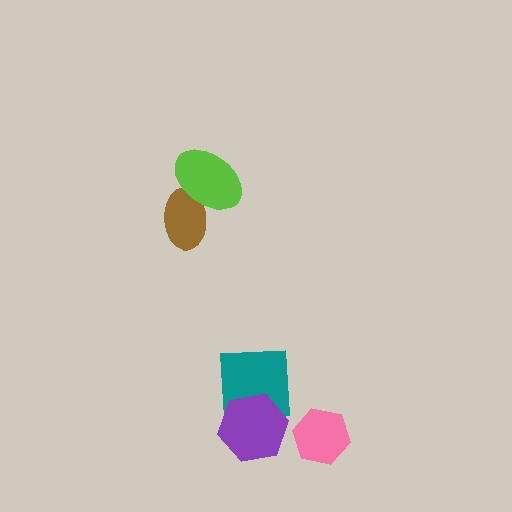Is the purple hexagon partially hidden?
No, no other shape covers it.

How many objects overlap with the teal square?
1 object overlaps with the teal square.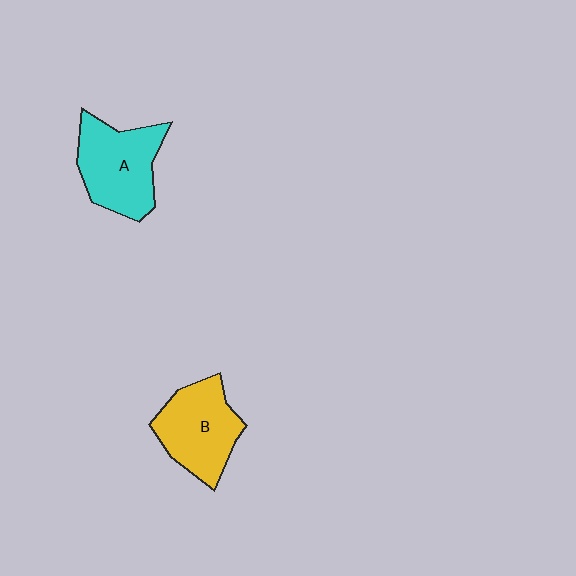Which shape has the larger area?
Shape A (cyan).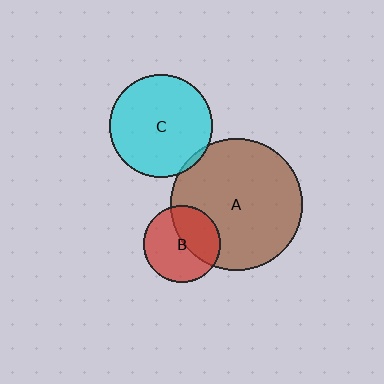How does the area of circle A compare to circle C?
Approximately 1.7 times.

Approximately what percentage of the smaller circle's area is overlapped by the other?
Approximately 40%.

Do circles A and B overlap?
Yes.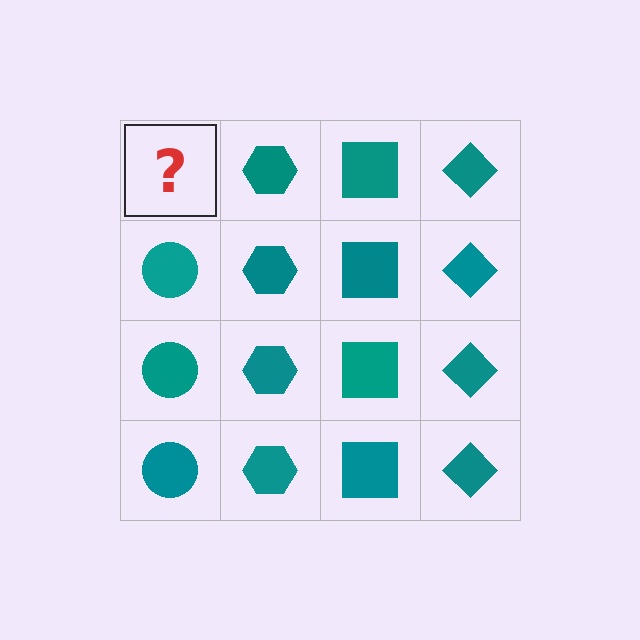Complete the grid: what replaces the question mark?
The question mark should be replaced with a teal circle.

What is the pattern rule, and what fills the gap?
The rule is that each column has a consistent shape. The gap should be filled with a teal circle.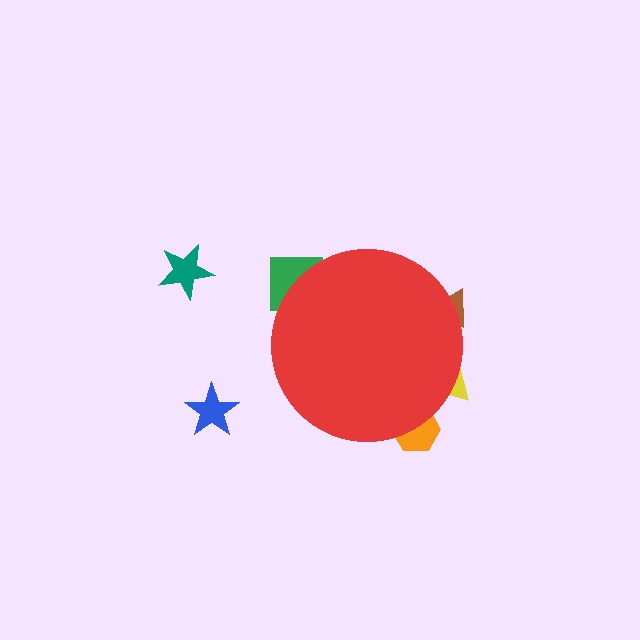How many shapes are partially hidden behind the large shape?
4 shapes are partially hidden.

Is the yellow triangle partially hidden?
Yes, the yellow triangle is partially hidden behind the red circle.